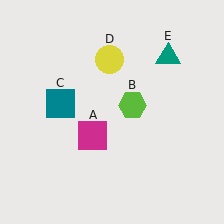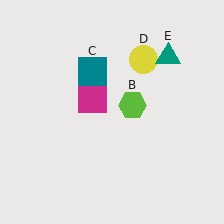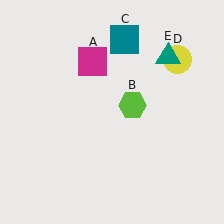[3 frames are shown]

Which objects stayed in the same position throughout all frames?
Lime hexagon (object B) and teal triangle (object E) remained stationary.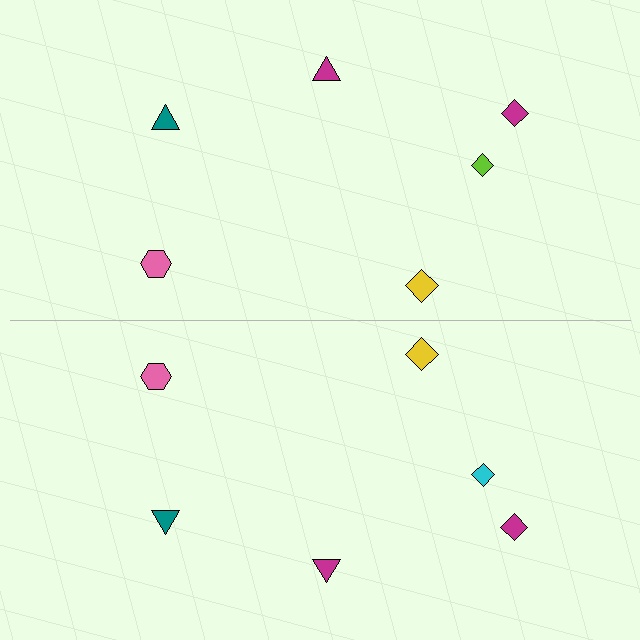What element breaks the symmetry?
The cyan diamond on the bottom side breaks the symmetry — its mirror counterpart is lime.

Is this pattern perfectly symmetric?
No, the pattern is not perfectly symmetric. The cyan diamond on the bottom side breaks the symmetry — its mirror counterpart is lime.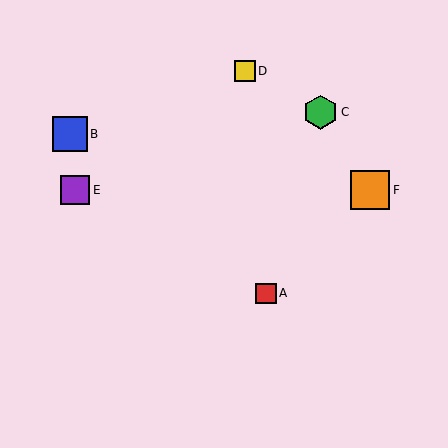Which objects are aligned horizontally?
Objects E, F are aligned horizontally.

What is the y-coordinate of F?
Object F is at y≈190.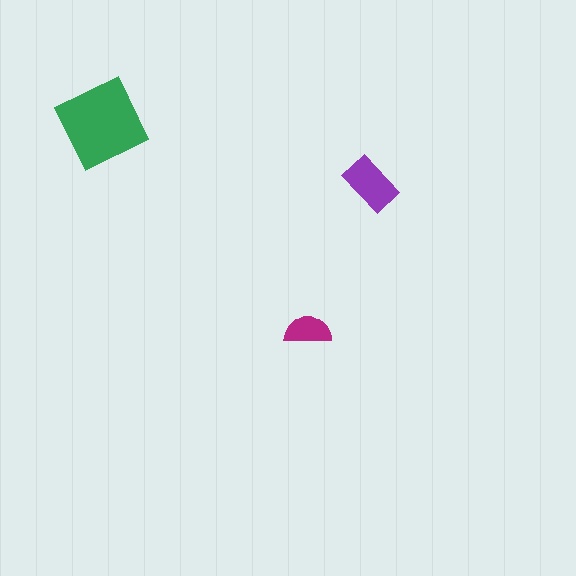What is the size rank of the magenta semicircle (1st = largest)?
3rd.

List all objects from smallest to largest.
The magenta semicircle, the purple rectangle, the green square.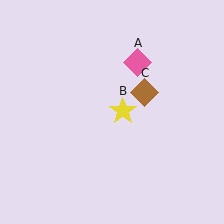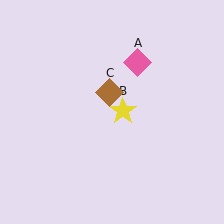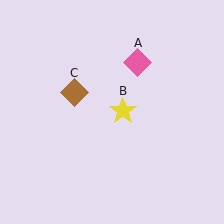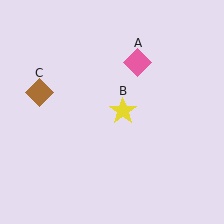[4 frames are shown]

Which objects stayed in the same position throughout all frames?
Pink diamond (object A) and yellow star (object B) remained stationary.